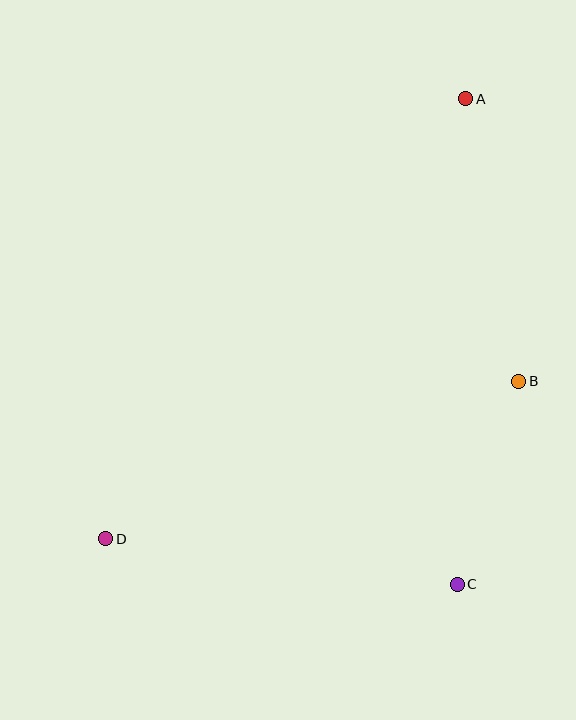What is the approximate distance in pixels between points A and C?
The distance between A and C is approximately 485 pixels.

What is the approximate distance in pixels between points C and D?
The distance between C and D is approximately 354 pixels.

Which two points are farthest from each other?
Points A and D are farthest from each other.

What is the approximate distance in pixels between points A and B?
The distance between A and B is approximately 287 pixels.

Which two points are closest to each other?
Points B and C are closest to each other.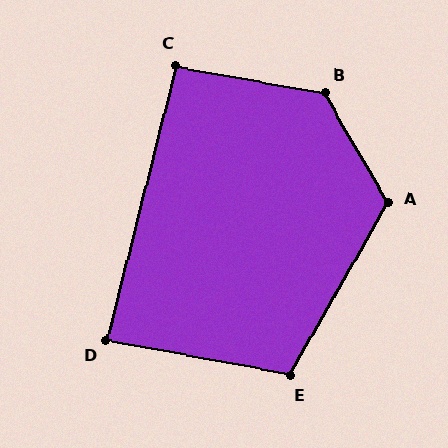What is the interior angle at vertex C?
Approximately 94 degrees (approximately right).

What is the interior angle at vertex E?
Approximately 109 degrees (obtuse).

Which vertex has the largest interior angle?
B, at approximately 130 degrees.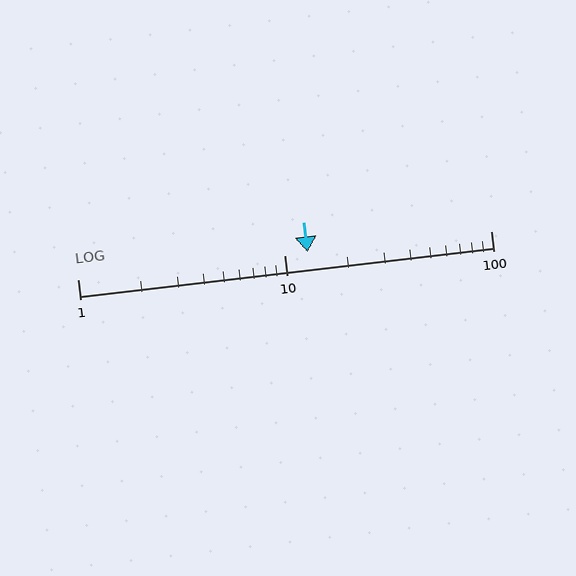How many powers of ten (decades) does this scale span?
The scale spans 2 decades, from 1 to 100.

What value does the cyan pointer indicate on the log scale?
The pointer indicates approximately 13.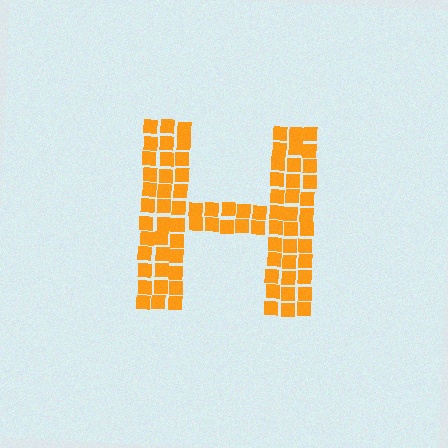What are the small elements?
The small elements are squares.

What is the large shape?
The large shape is the letter H.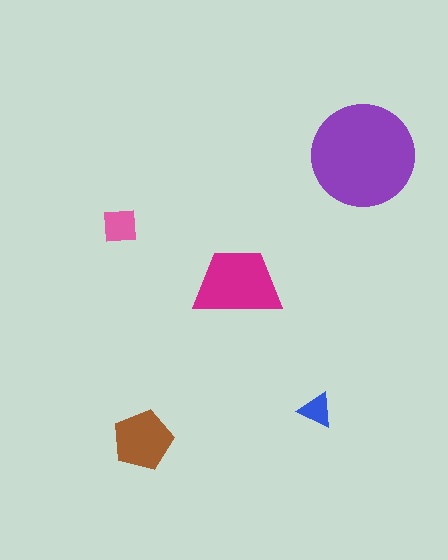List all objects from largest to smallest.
The purple circle, the magenta trapezoid, the brown pentagon, the pink square, the blue triangle.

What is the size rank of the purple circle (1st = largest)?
1st.